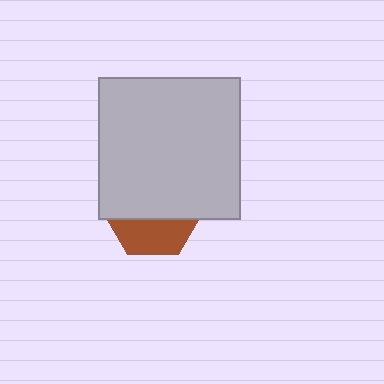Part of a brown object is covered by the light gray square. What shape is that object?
It is a hexagon.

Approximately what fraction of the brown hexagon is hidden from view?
Roughly 62% of the brown hexagon is hidden behind the light gray square.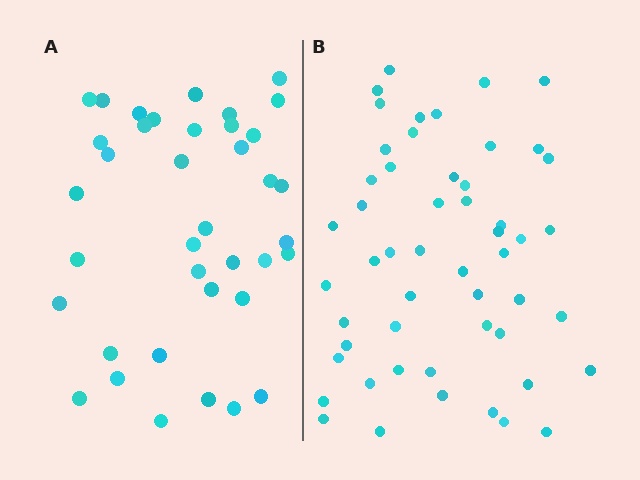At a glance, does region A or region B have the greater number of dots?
Region B (the right region) has more dots.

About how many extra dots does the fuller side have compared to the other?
Region B has approximately 15 more dots than region A.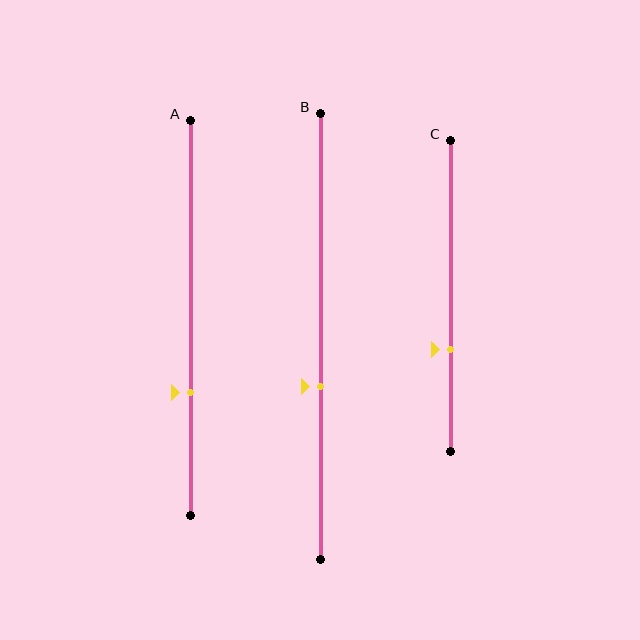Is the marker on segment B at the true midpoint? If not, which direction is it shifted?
No, the marker on segment B is shifted downward by about 11% of the segment length.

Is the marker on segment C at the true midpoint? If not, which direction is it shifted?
No, the marker on segment C is shifted downward by about 17% of the segment length.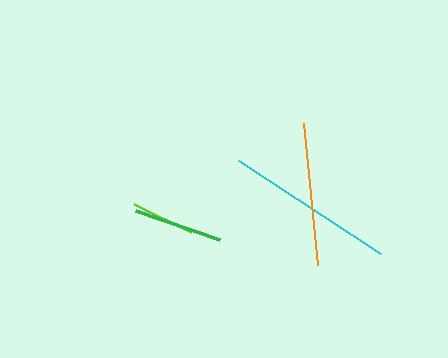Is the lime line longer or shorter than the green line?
The green line is longer than the lime line.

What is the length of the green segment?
The green segment is approximately 89 pixels long.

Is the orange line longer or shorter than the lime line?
The orange line is longer than the lime line.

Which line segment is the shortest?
The lime line is the shortest at approximately 64 pixels.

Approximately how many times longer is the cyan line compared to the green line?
The cyan line is approximately 1.9 times the length of the green line.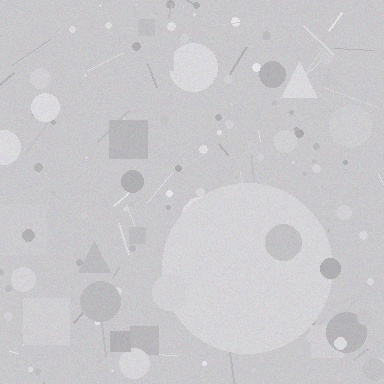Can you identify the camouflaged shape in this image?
The camouflaged shape is a circle.